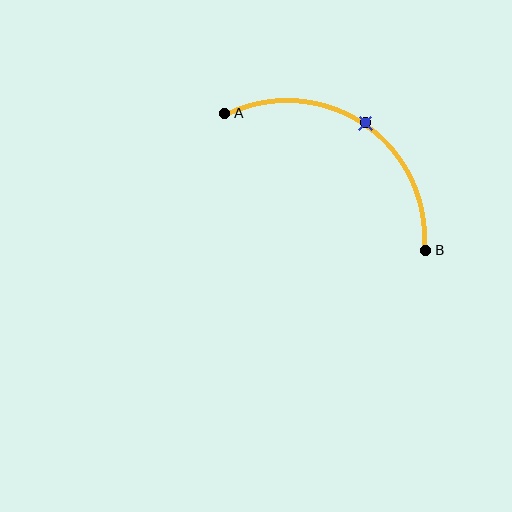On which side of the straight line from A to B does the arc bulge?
The arc bulges above and to the right of the straight line connecting A and B.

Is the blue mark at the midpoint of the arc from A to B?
Yes. The blue mark lies on the arc at equal arc-length from both A and B — it is the arc midpoint.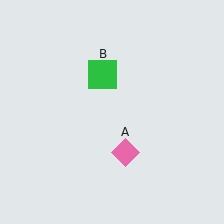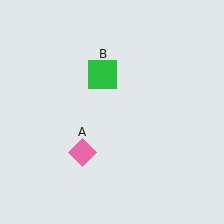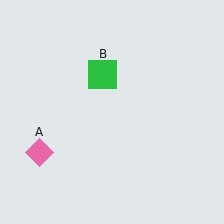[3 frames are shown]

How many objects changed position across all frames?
1 object changed position: pink diamond (object A).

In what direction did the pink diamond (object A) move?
The pink diamond (object A) moved left.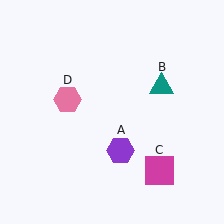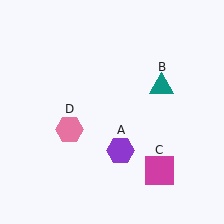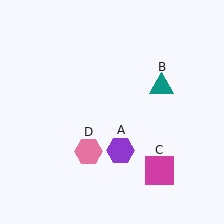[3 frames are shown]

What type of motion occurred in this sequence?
The pink hexagon (object D) rotated counterclockwise around the center of the scene.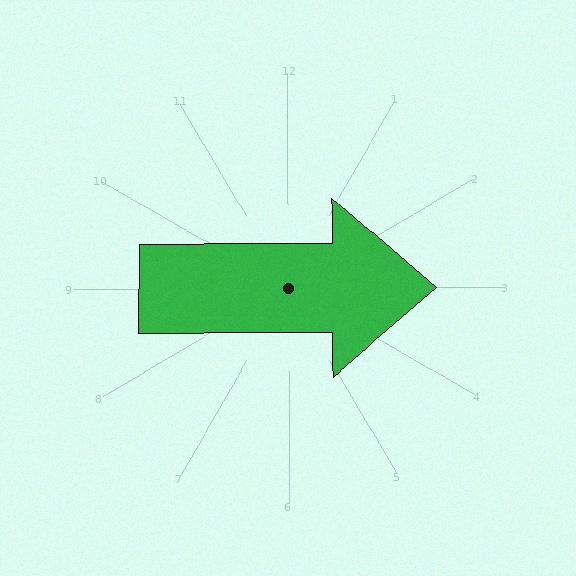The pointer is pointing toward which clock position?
Roughly 3 o'clock.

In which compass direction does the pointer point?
East.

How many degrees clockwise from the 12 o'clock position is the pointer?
Approximately 90 degrees.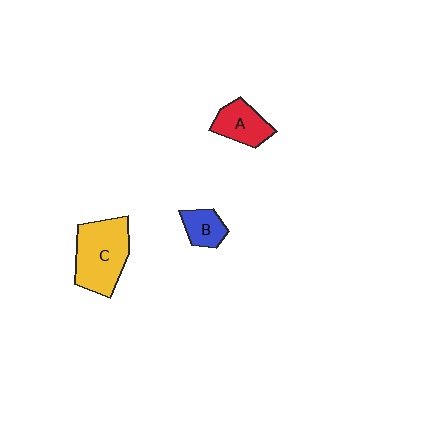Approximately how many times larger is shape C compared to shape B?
Approximately 2.5 times.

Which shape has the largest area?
Shape C (yellow).